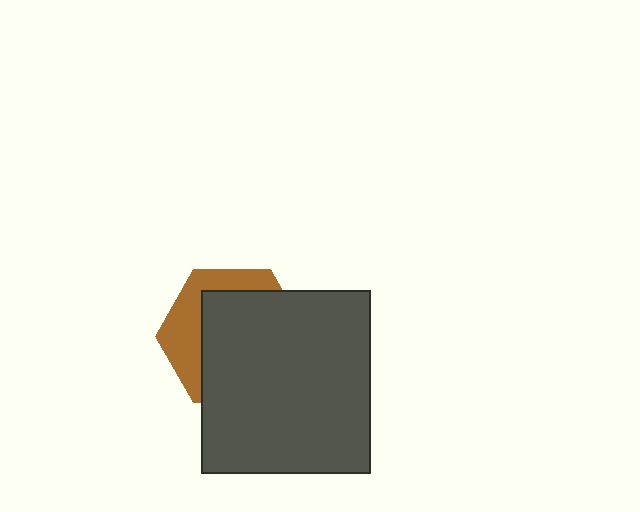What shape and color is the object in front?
The object in front is a dark gray rectangle.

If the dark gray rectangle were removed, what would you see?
You would see the complete brown hexagon.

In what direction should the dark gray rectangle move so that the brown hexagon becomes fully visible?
The dark gray rectangle should move toward the lower-right. That is the shortest direction to clear the overlap and leave the brown hexagon fully visible.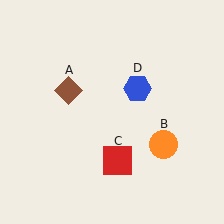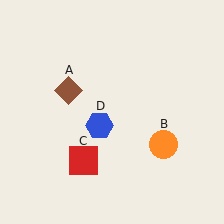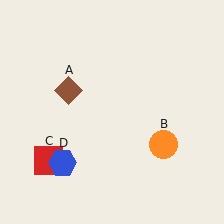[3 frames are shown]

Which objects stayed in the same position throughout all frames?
Brown diamond (object A) and orange circle (object B) remained stationary.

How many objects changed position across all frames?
2 objects changed position: red square (object C), blue hexagon (object D).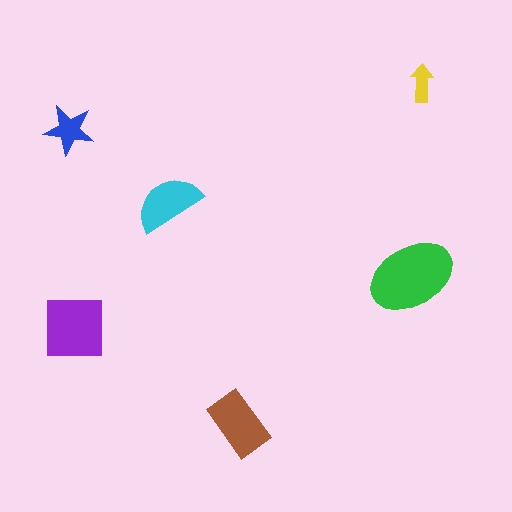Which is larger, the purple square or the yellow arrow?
The purple square.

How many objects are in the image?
There are 6 objects in the image.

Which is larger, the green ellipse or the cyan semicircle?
The green ellipse.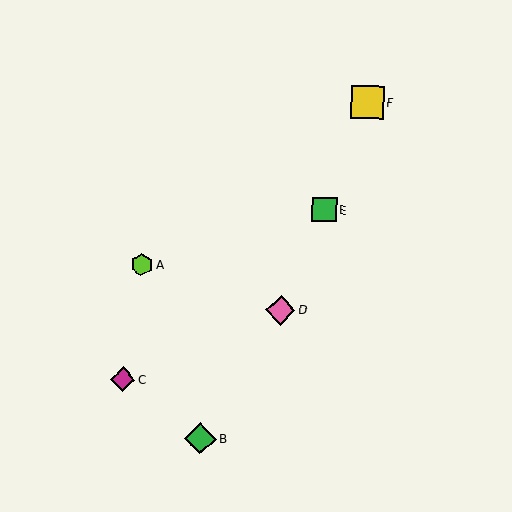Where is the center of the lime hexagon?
The center of the lime hexagon is at (142, 264).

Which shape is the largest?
The yellow square (labeled F) is the largest.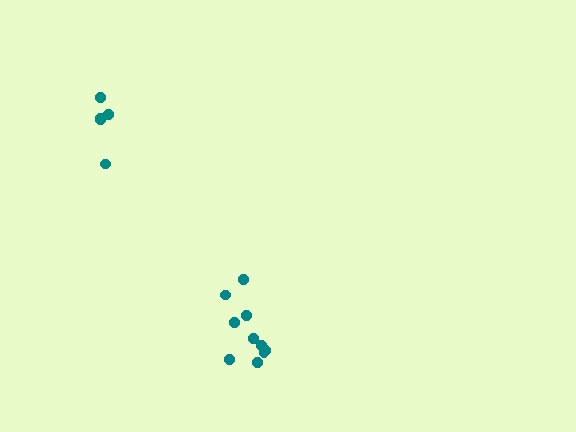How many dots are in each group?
Group 1: 10 dots, Group 2: 5 dots (15 total).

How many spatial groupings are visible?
There are 2 spatial groupings.